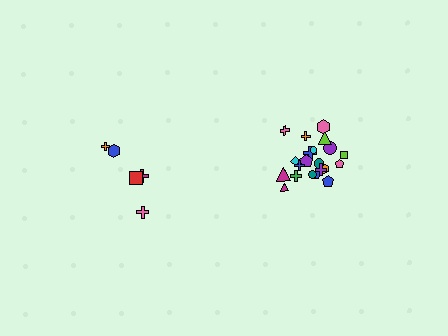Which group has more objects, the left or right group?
The right group.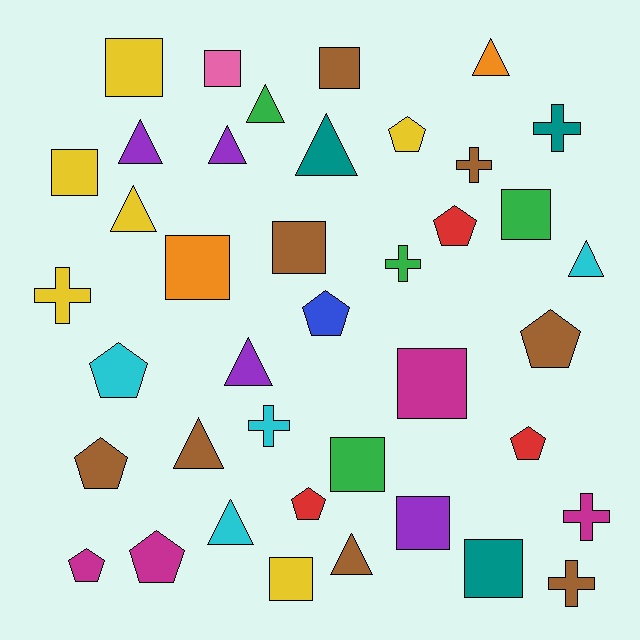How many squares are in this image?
There are 12 squares.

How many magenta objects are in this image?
There are 4 magenta objects.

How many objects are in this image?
There are 40 objects.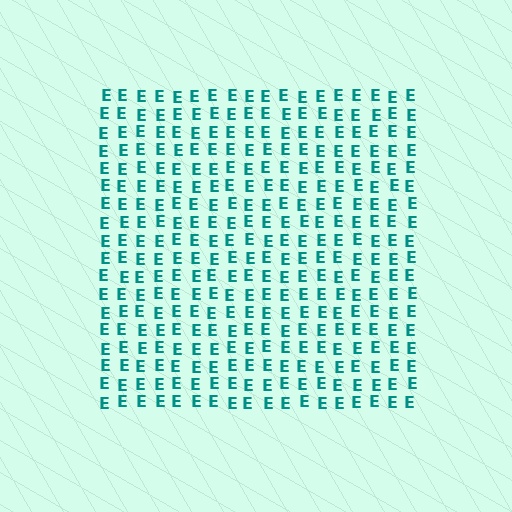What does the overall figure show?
The overall figure shows a square.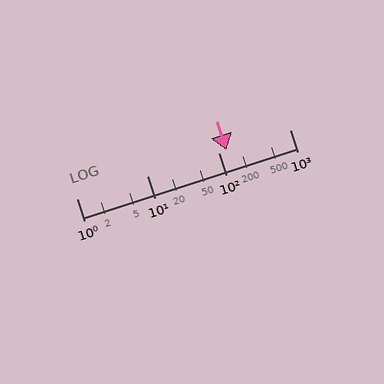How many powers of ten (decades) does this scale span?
The scale spans 3 decades, from 1 to 1000.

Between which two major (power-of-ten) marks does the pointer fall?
The pointer is between 100 and 1000.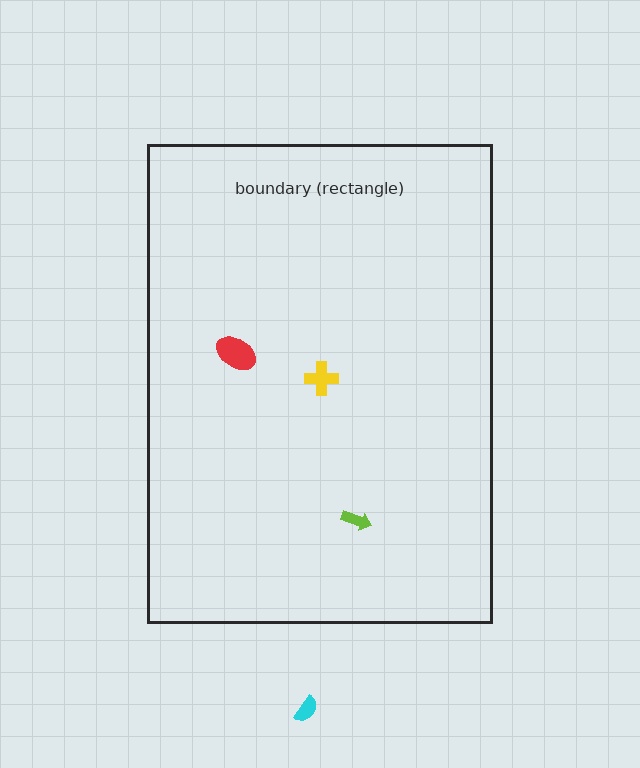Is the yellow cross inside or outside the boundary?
Inside.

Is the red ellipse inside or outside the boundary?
Inside.